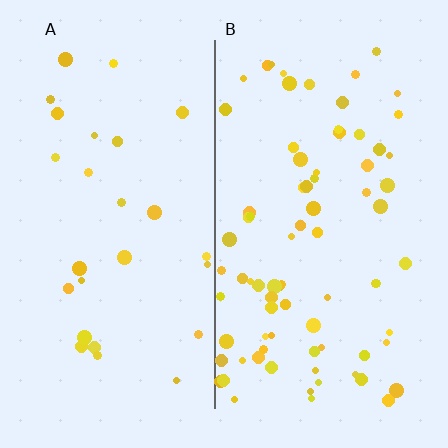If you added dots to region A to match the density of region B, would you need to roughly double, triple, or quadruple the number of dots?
Approximately triple.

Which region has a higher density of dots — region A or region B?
B (the right).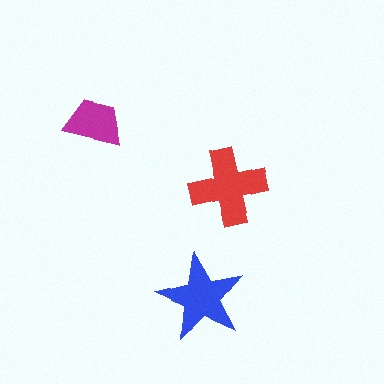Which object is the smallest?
The magenta trapezoid.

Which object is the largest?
The red cross.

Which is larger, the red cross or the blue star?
The red cross.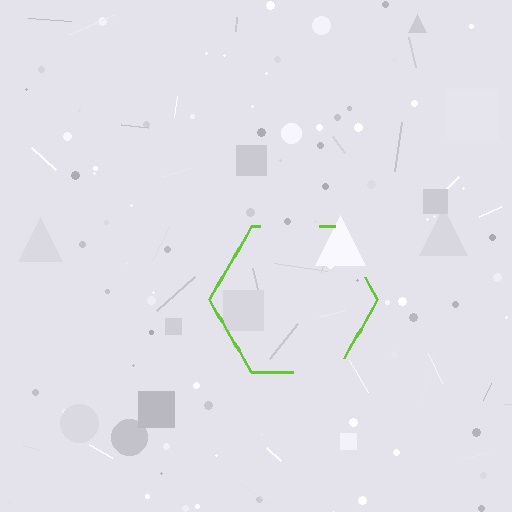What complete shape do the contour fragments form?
The contour fragments form a hexagon.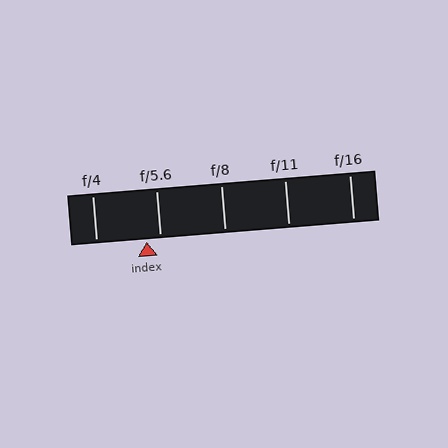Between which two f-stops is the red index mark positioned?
The index mark is between f/4 and f/5.6.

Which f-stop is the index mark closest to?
The index mark is closest to f/5.6.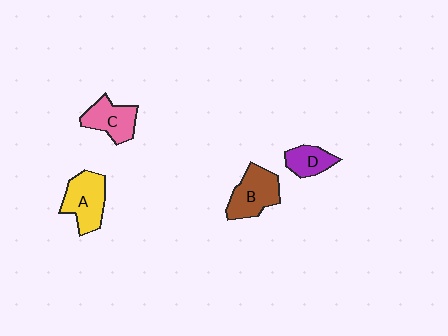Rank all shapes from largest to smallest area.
From largest to smallest: B (brown), A (yellow), C (pink), D (purple).